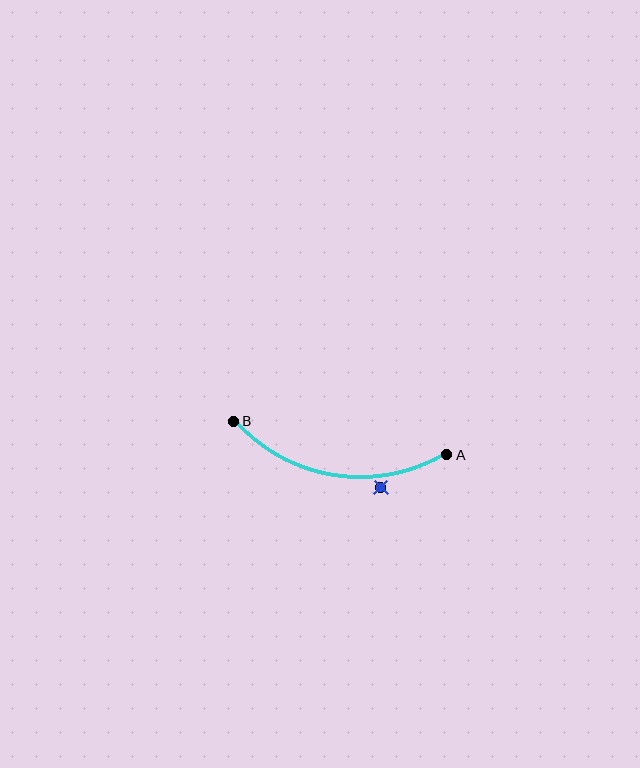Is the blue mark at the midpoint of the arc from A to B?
No — the blue mark does not lie on the arc at all. It sits slightly outside the curve.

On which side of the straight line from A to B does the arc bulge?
The arc bulges below the straight line connecting A and B.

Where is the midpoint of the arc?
The arc midpoint is the point on the curve farthest from the straight line joining A and B. It sits below that line.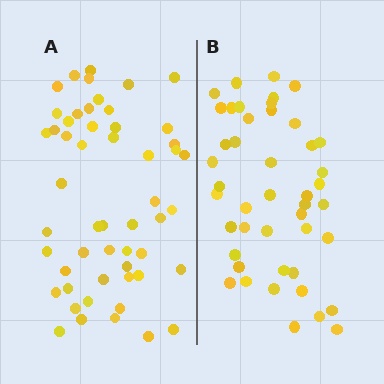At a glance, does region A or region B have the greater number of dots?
Region A (the left region) has more dots.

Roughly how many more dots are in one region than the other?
Region A has roughly 8 or so more dots than region B.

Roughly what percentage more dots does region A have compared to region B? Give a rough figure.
About 20% more.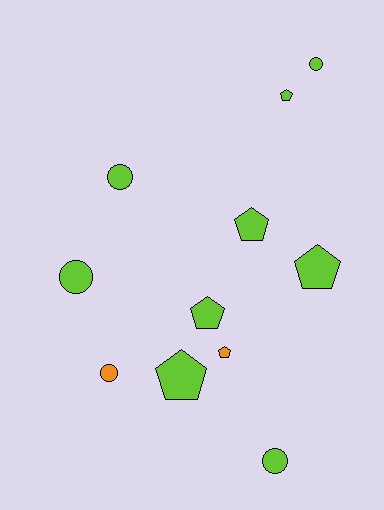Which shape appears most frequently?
Pentagon, with 6 objects.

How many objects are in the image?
There are 11 objects.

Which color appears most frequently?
Lime, with 9 objects.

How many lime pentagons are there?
There are 5 lime pentagons.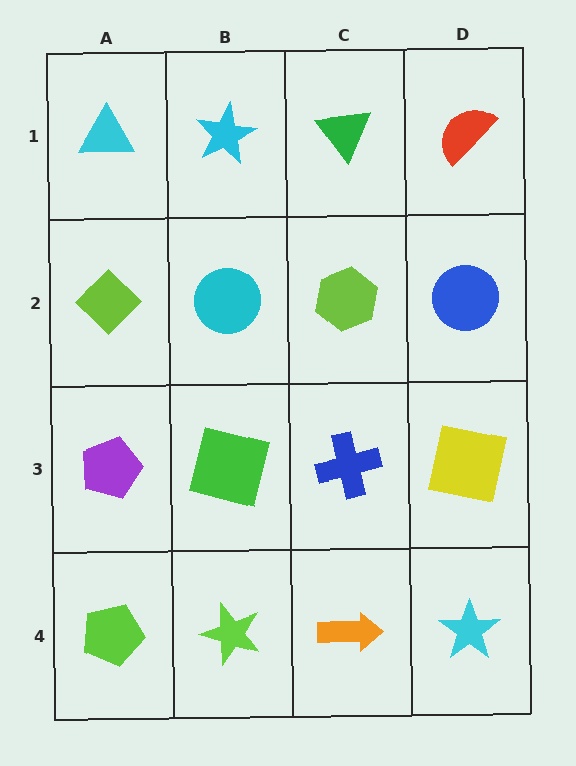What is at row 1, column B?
A cyan star.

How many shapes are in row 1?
4 shapes.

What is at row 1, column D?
A red semicircle.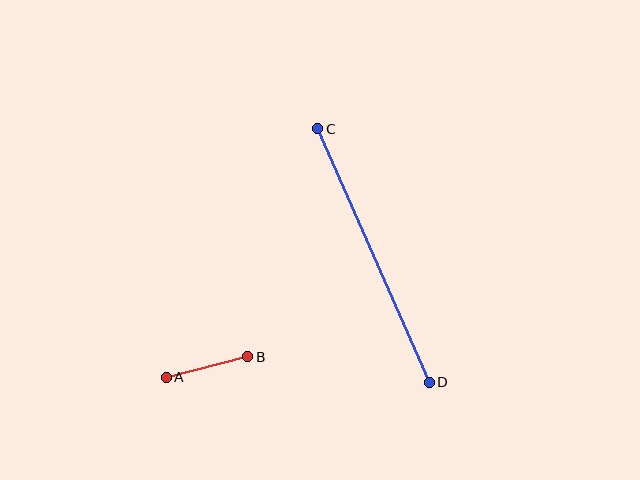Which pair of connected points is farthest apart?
Points C and D are farthest apart.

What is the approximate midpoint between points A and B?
The midpoint is at approximately (207, 367) pixels.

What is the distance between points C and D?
The distance is approximately 277 pixels.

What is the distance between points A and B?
The distance is approximately 84 pixels.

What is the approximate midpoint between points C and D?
The midpoint is at approximately (373, 256) pixels.